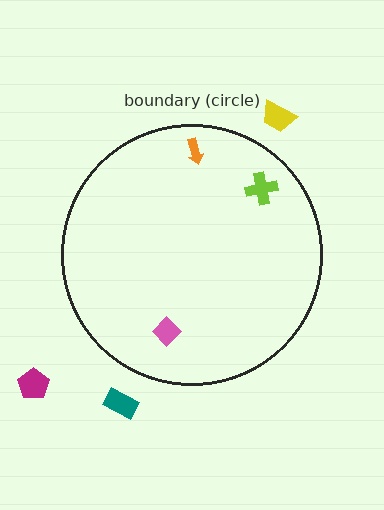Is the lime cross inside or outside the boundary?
Inside.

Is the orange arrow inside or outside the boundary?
Inside.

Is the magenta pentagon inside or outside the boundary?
Outside.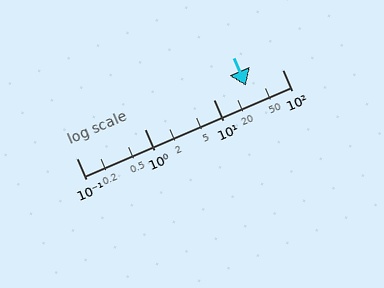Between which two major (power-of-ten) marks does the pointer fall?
The pointer is between 10 and 100.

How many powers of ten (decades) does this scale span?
The scale spans 3 decades, from 0.1 to 100.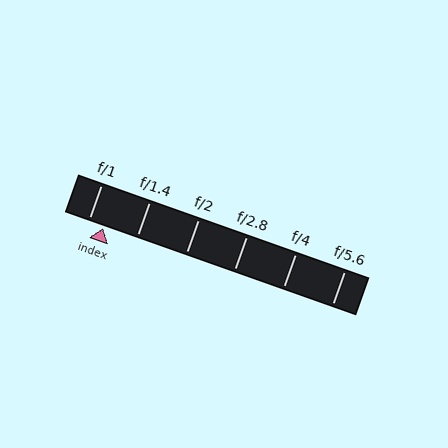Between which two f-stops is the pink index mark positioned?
The index mark is between f/1 and f/1.4.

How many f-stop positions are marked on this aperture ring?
There are 6 f-stop positions marked.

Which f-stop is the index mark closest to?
The index mark is closest to f/1.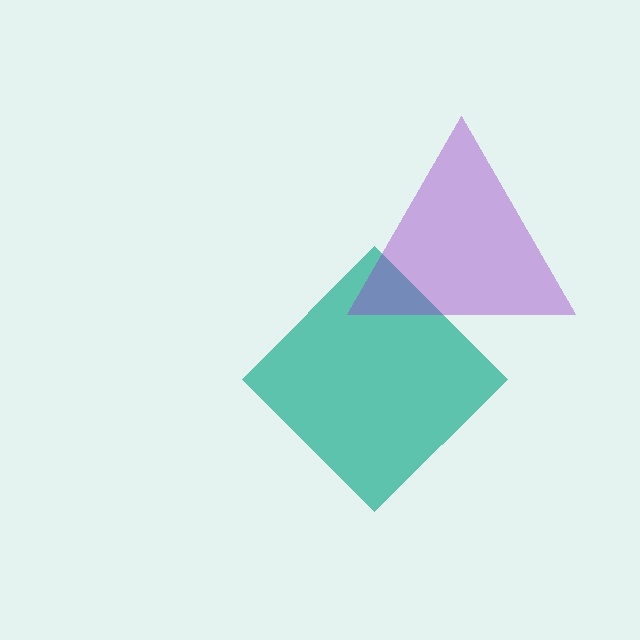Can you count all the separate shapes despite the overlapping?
Yes, there are 2 separate shapes.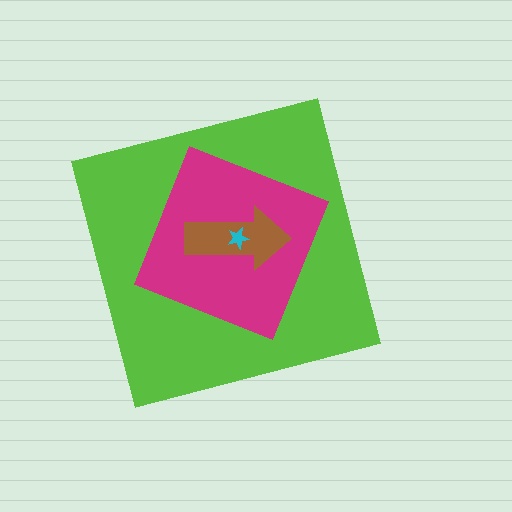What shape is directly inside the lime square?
The magenta square.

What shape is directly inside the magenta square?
The brown arrow.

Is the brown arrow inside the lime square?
Yes.